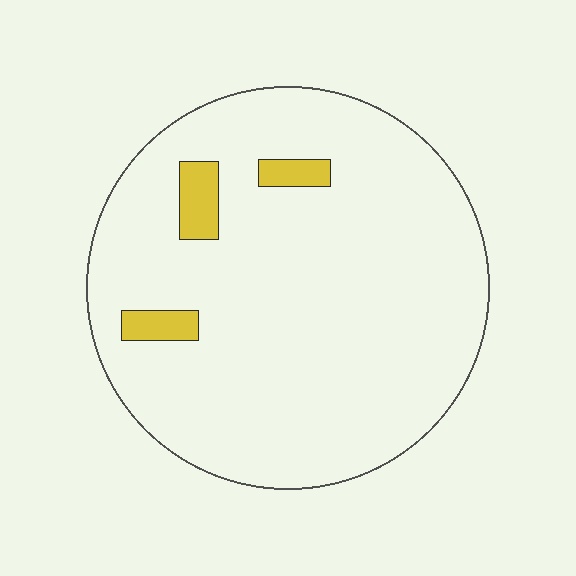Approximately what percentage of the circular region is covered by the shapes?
Approximately 5%.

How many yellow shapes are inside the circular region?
3.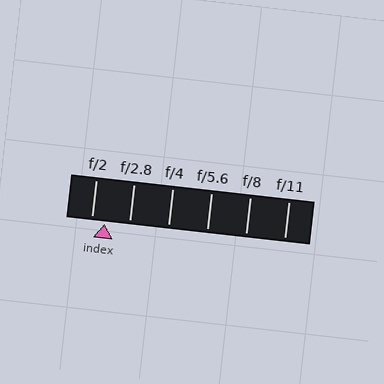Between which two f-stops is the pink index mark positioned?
The index mark is between f/2 and f/2.8.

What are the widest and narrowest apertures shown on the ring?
The widest aperture shown is f/2 and the narrowest is f/11.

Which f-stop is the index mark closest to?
The index mark is closest to f/2.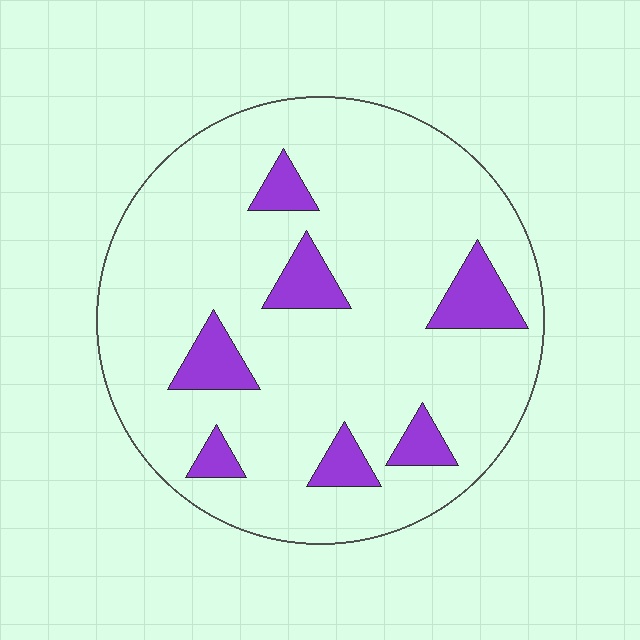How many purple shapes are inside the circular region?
7.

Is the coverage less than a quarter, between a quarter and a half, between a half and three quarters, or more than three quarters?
Less than a quarter.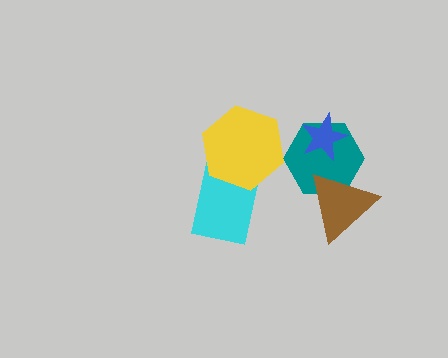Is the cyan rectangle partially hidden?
Yes, it is partially covered by another shape.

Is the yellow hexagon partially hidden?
No, no other shape covers it.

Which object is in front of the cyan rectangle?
The yellow hexagon is in front of the cyan rectangle.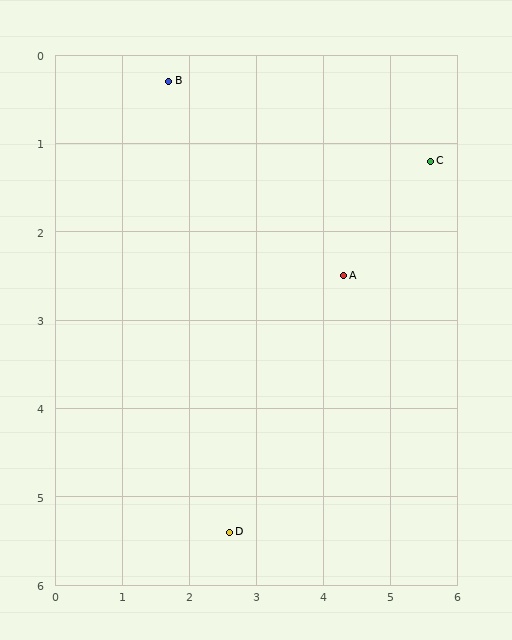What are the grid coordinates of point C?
Point C is at approximately (5.6, 1.2).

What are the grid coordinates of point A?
Point A is at approximately (4.3, 2.5).